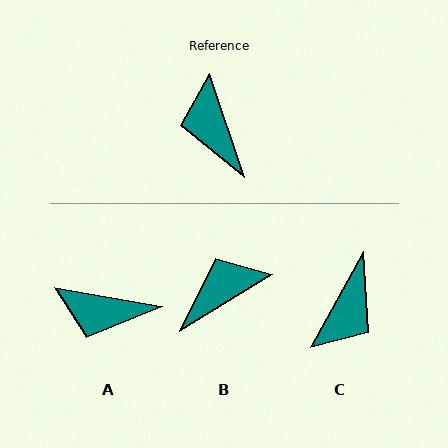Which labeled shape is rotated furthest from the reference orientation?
C, about 133 degrees away.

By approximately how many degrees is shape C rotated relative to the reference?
Approximately 133 degrees counter-clockwise.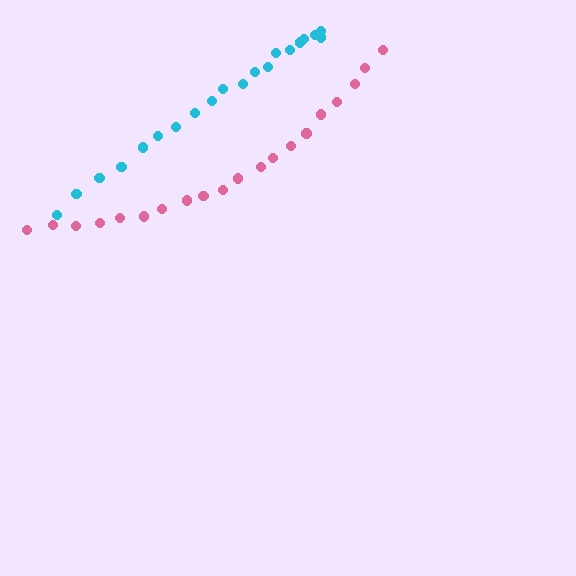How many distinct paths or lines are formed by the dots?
There are 2 distinct paths.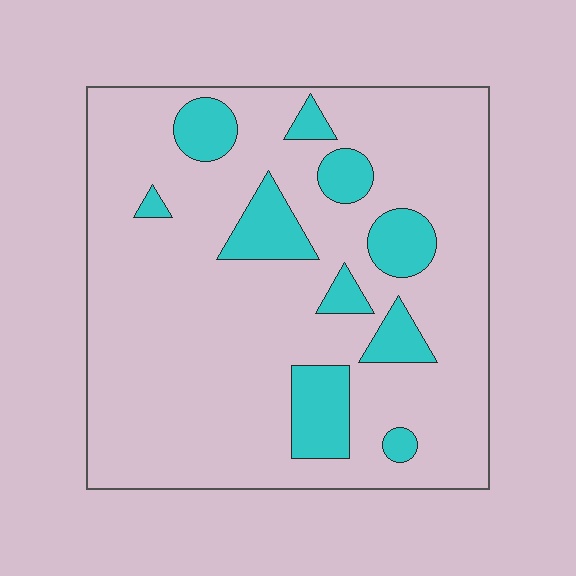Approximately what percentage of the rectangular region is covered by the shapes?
Approximately 15%.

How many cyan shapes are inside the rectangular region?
10.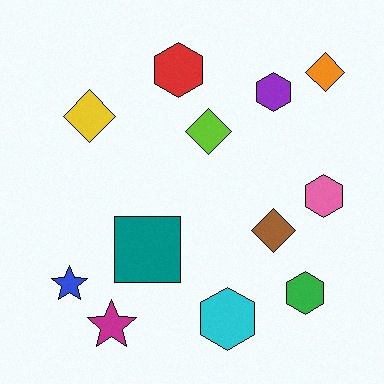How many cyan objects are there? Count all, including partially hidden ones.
There is 1 cyan object.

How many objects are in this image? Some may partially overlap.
There are 12 objects.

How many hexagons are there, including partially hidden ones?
There are 5 hexagons.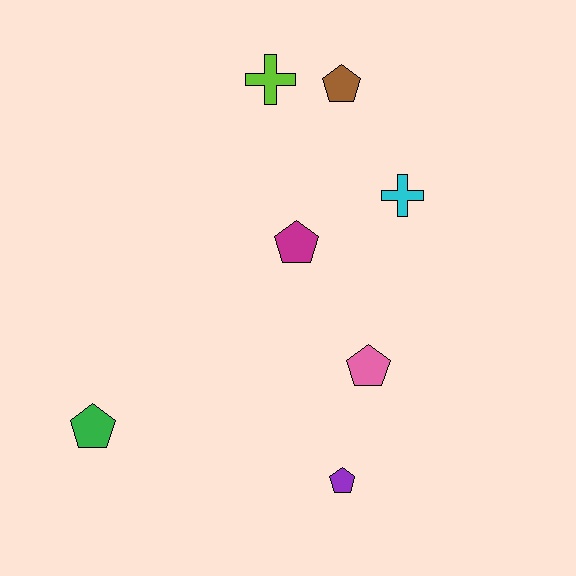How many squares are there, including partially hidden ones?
There are no squares.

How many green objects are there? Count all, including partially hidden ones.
There is 1 green object.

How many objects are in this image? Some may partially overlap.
There are 7 objects.